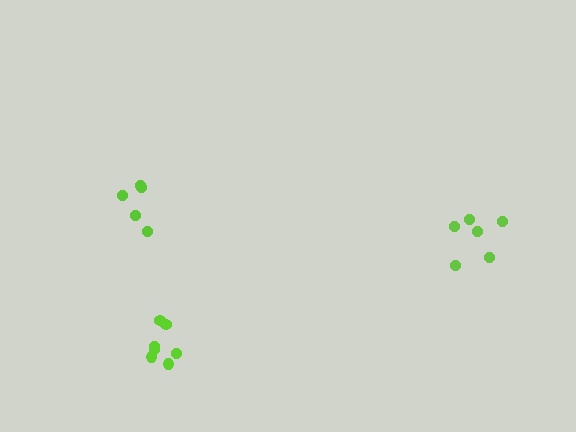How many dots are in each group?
Group 1: 5 dots, Group 2: 7 dots, Group 3: 6 dots (18 total).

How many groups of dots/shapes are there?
There are 3 groups.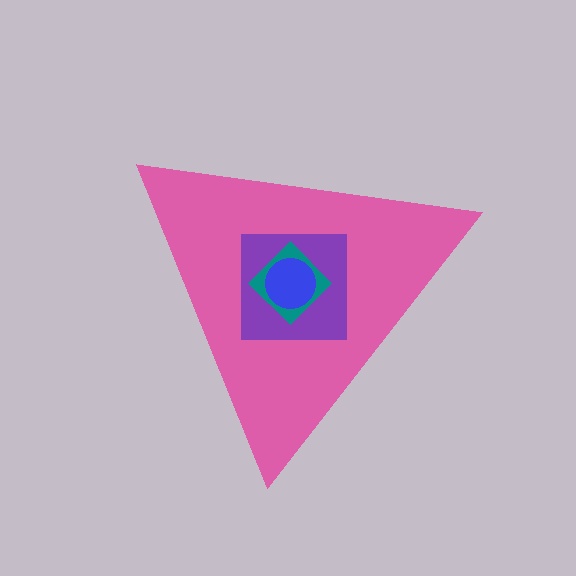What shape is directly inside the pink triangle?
The purple square.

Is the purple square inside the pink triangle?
Yes.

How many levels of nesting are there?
4.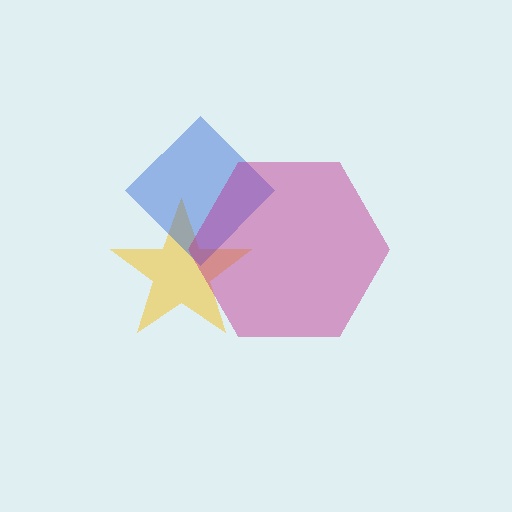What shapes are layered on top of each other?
The layered shapes are: a yellow star, a blue diamond, a magenta hexagon.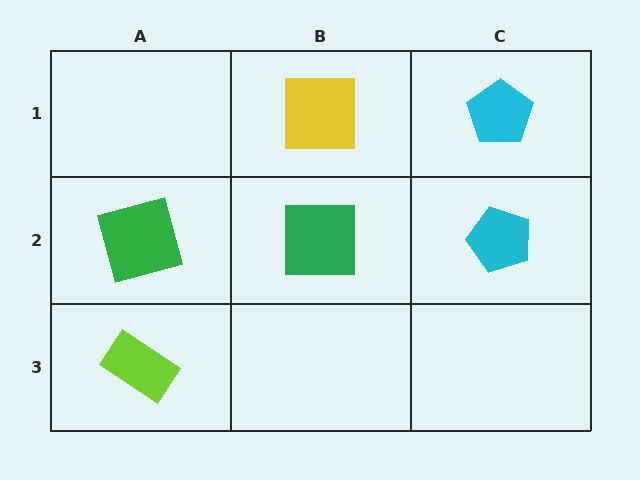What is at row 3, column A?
A lime rectangle.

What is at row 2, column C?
A cyan pentagon.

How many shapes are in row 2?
3 shapes.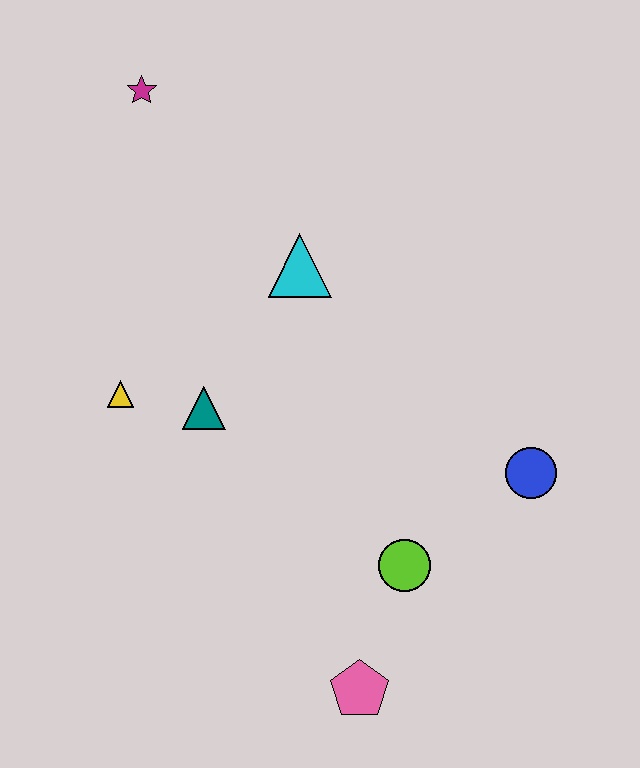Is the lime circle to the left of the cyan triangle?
No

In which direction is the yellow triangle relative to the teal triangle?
The yellow triangle is to the left of the teal triangle.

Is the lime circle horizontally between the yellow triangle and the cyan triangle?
No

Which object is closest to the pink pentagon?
The lime circle is closest to the pink pentagon.